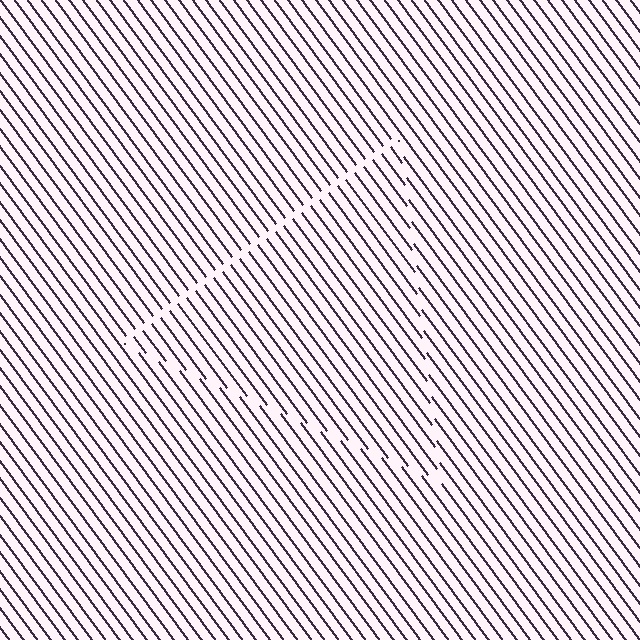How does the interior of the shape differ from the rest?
The interior of the shape contains the same grating, shifted by half a period — the contour is defined by the phase discontinuity where line-ends from the inner and outer gratings abut.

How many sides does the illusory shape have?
3 sides — the line-ends trace a triangle.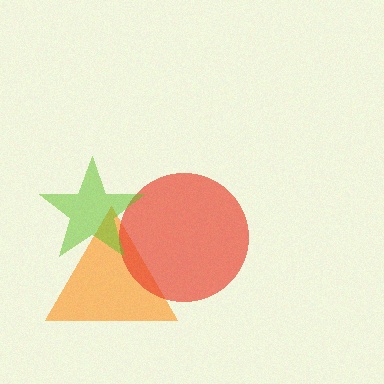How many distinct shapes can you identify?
There are 3 distinct shapes: an orange triangle, a red circle, a lime star.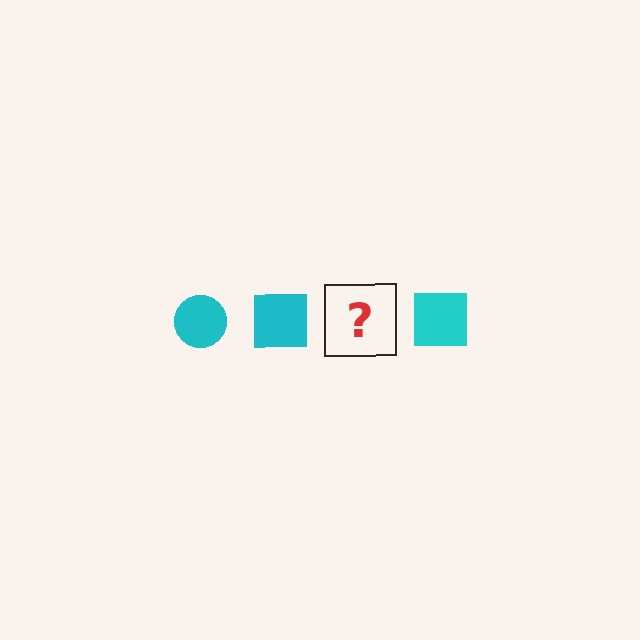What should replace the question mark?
The question mark should be replaced with a cyan circle.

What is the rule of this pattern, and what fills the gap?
The rule is that the pattern cycles through circle, square shapes in cyan. The gap should be filled with a cyan circle.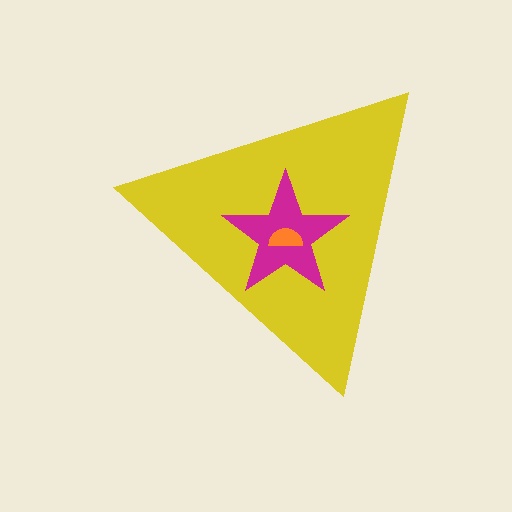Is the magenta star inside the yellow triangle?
Yes.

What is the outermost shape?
The yellow triangle.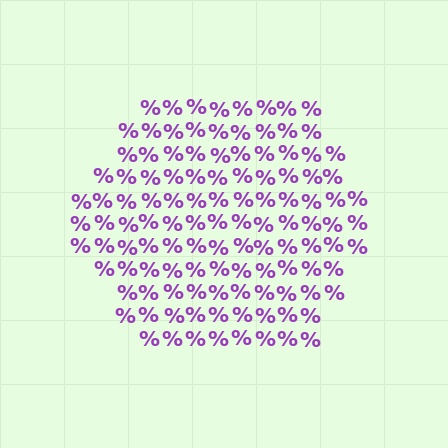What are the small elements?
The small elements are percent signs.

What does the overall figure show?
The overall figure shows a hexagon.